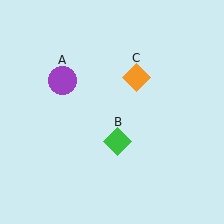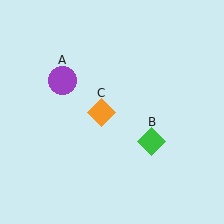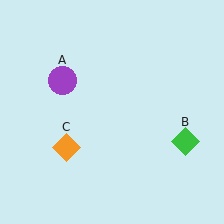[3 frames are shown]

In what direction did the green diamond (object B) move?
The green diamond (object B) moved right.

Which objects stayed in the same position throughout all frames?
Purple circle (object A) remained stationary.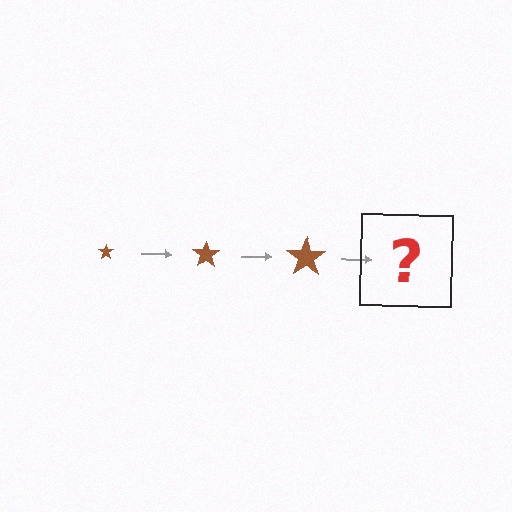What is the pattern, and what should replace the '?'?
The pattern is that the star gets progressively larger each step. The '?' should be a brown star, larger than the previous one.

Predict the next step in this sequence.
The next step is a brown star, larger than the previous one.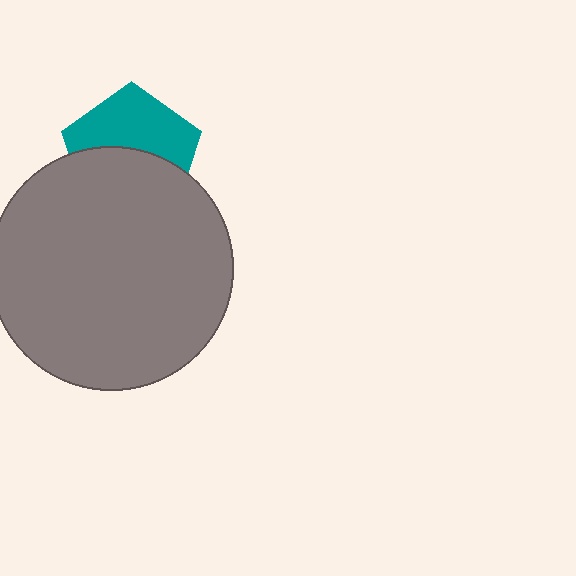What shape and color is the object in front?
The object in front is a gray circle.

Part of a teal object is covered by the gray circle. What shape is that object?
It is a pentagon.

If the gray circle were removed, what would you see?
You would see the complete teal pentagon.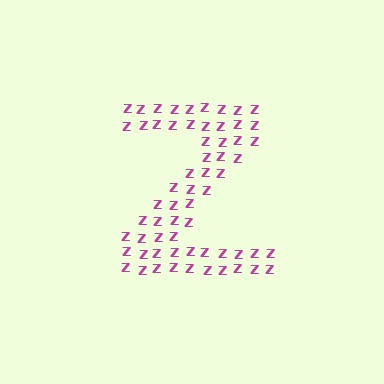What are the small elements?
The small elements are letter Z's.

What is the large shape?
The large shape is the letter Z.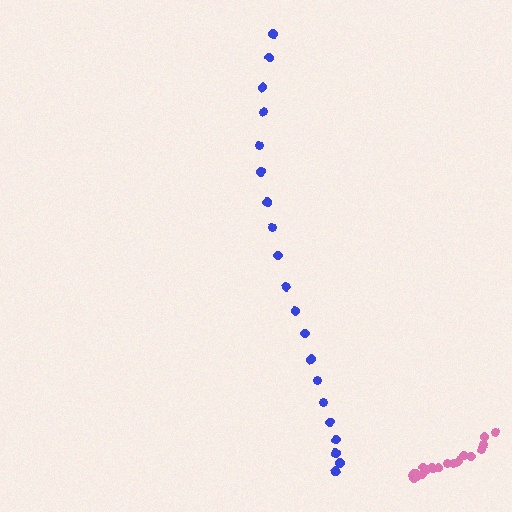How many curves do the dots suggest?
There are 2 distinct paths.